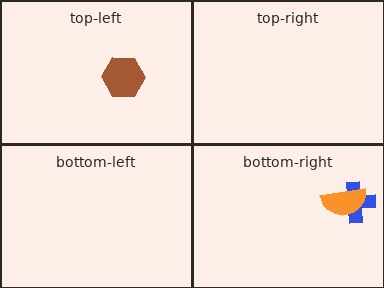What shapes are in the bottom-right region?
The blue cross, the orange semicircle.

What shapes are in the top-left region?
The brown hexagon.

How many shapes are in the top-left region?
1.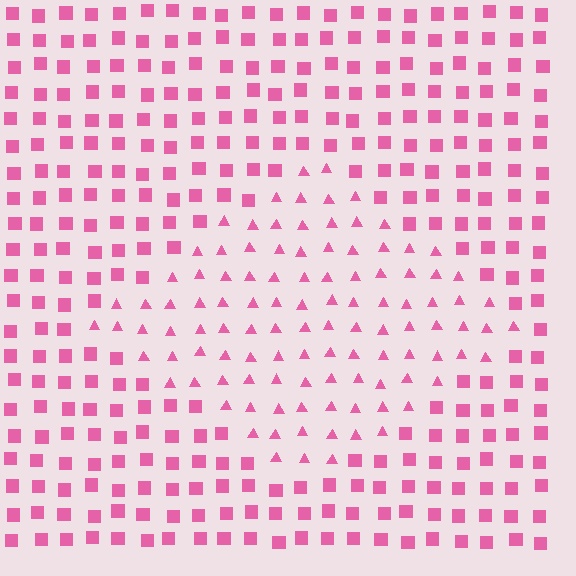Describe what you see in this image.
The image is filled with small pink elements arranged in a uniform grid. A diamond-shaped region contains triangles, while the surrounding area contains squares. The boundary is defined purely by the change in element shape.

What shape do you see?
I see a diamond.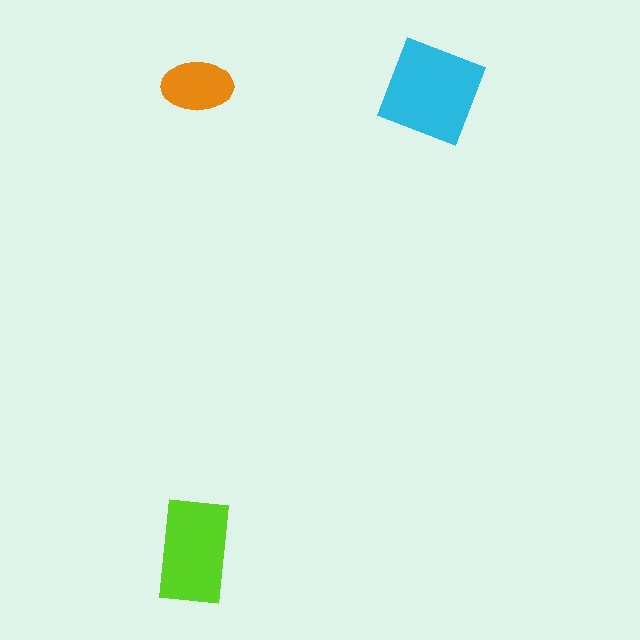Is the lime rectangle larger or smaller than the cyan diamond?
Smaller.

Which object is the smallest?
The orange ellipse.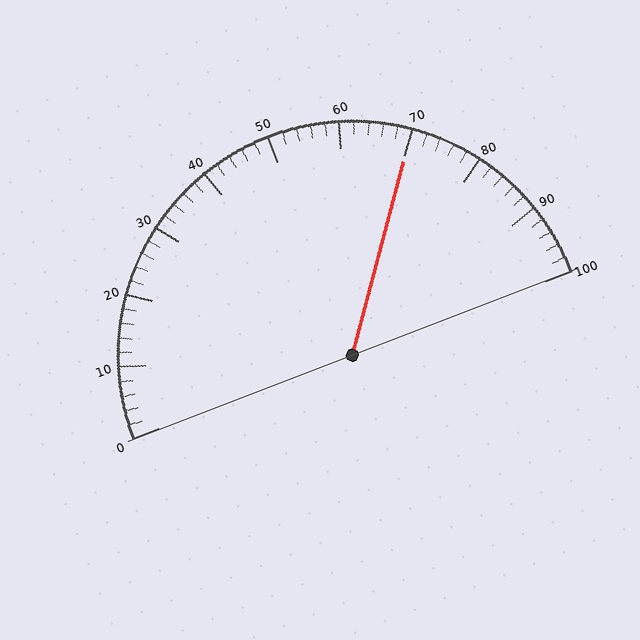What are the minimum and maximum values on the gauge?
The gauge ranges from 0 to 100.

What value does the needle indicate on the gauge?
The needle indicates approximately 70.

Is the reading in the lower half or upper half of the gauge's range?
The reading is in the upper half of the range (0 to 100).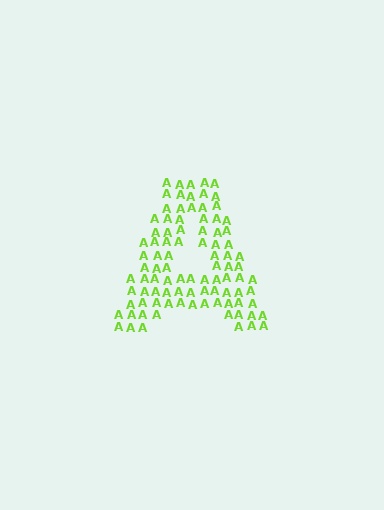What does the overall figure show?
The overall figure shows the letter A.